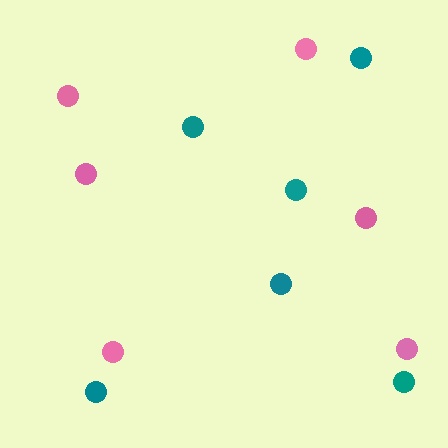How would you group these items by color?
There are 2 groups: one group of teal circles (6) and one group of pink circles (6).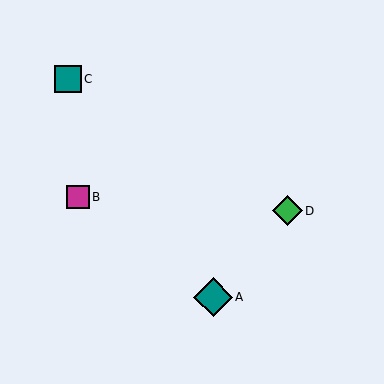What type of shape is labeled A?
Shape A is a teal diamond.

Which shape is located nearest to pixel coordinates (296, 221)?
The green diamond (labeled D) at (287, 211) is nearest to that location.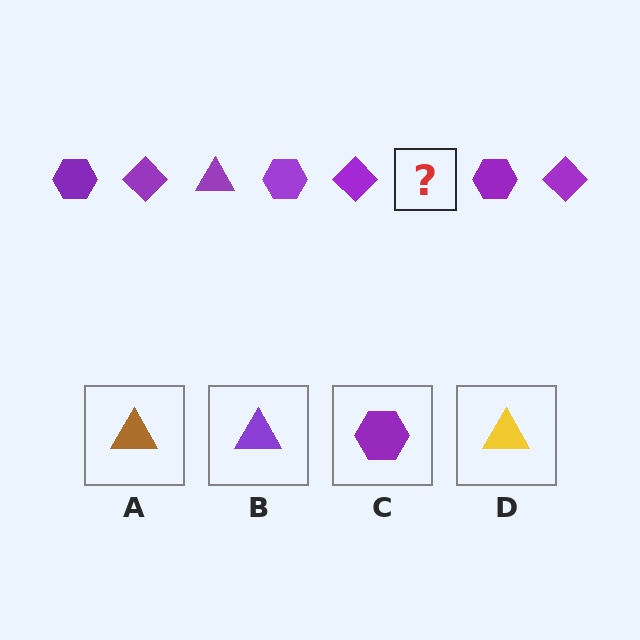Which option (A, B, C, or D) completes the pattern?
B.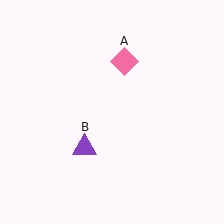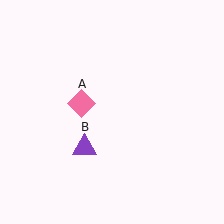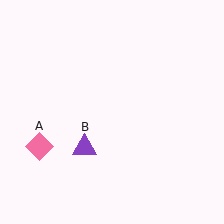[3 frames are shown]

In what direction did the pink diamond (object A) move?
The pink diamond (object A) moved down and to the left.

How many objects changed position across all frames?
1 object changed position: pink diamond (object A).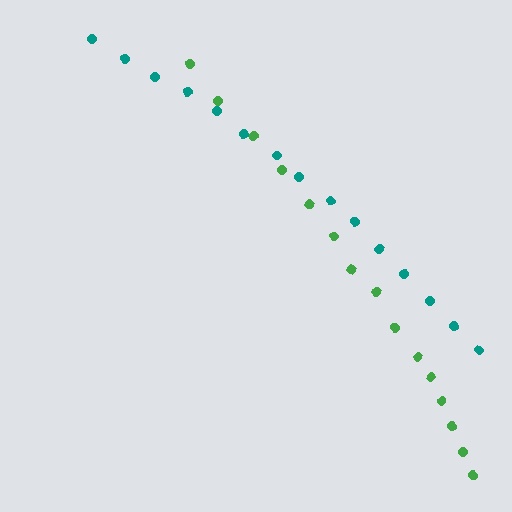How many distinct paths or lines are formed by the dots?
There are 2 distinct paths.